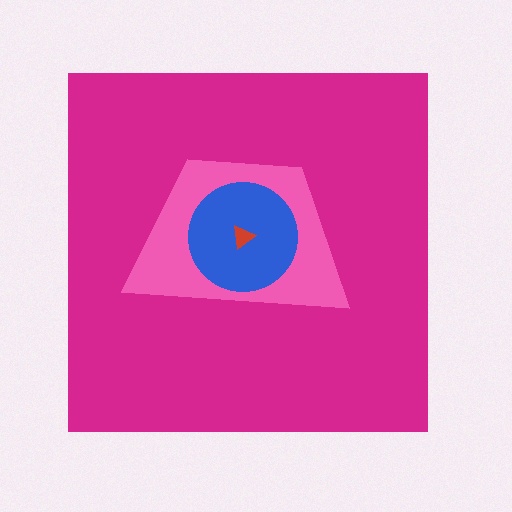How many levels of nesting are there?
4.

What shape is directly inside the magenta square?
The pink trapezoid.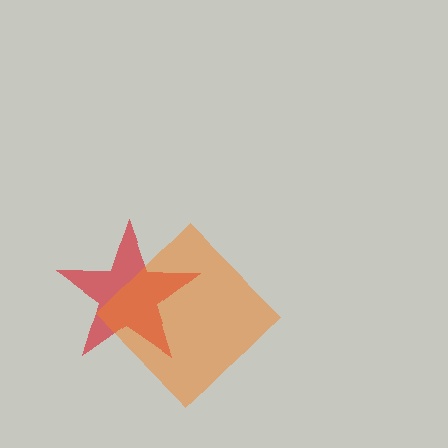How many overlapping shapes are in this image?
There are 2 overlapping shapes in the image.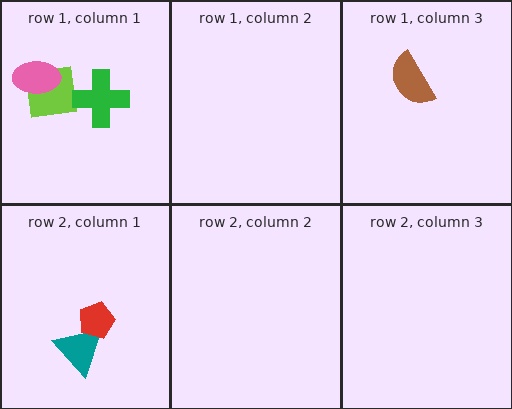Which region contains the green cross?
The row 1, column 1 region.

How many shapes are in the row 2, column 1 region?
2.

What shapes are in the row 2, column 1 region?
The teal triangle, the red pentagon.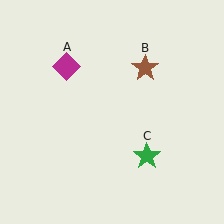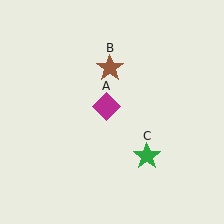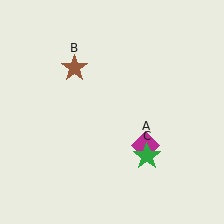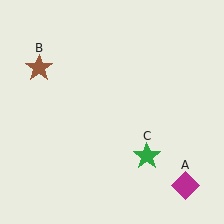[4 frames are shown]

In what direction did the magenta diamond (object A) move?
The magenta diamond (object A) moved down and to the right.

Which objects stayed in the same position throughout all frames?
Green star (object C) remained stationary.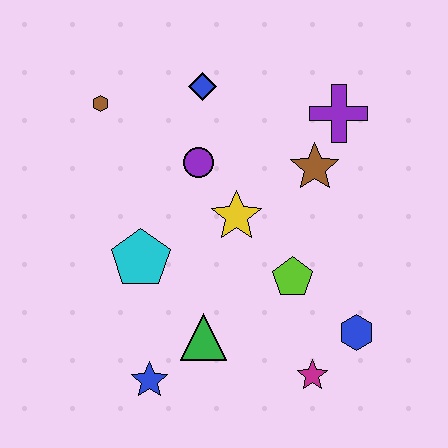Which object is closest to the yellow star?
The purple circle is closest to the yellow star.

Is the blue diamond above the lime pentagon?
Yes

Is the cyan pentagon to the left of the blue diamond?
Yes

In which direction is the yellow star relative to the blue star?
The yellow star is above the blue star.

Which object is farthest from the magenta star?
The brown hexagon is farthest from the magenta star.